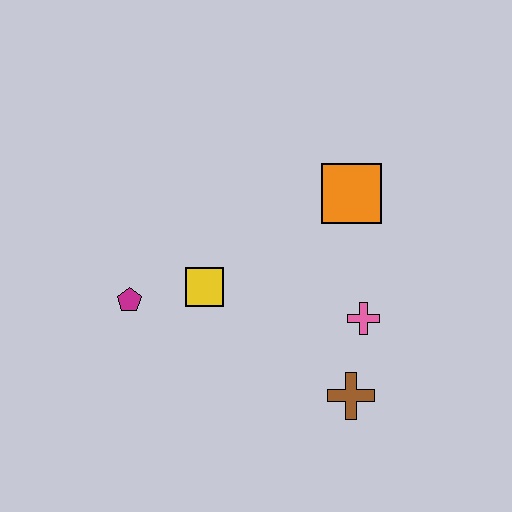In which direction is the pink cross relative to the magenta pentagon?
The pink cross is to the right of the magenta pentagon.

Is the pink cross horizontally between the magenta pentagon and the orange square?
No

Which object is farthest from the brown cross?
The magenta pentagon is farthest from the brown cross.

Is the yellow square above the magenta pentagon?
Yes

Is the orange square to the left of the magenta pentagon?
No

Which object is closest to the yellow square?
The magenta pentagon is closest to the yellow square.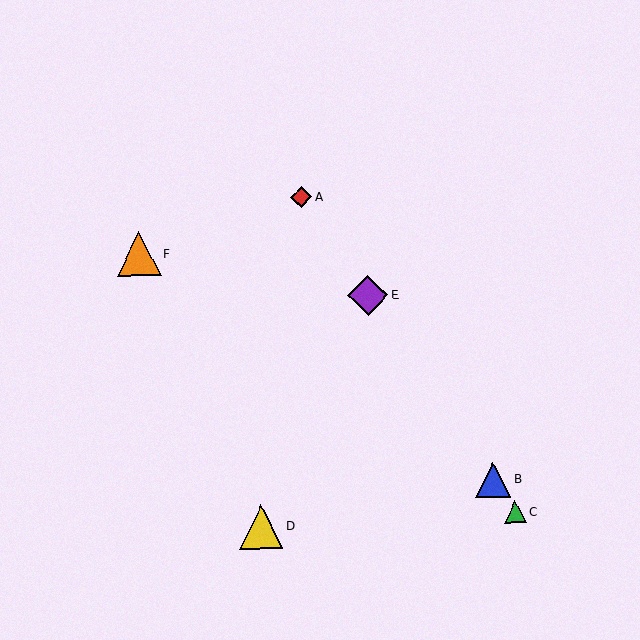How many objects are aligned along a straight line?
4 objects (A, B, C, E) are aligned along a straight line.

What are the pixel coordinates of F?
Object F is at (139, 254).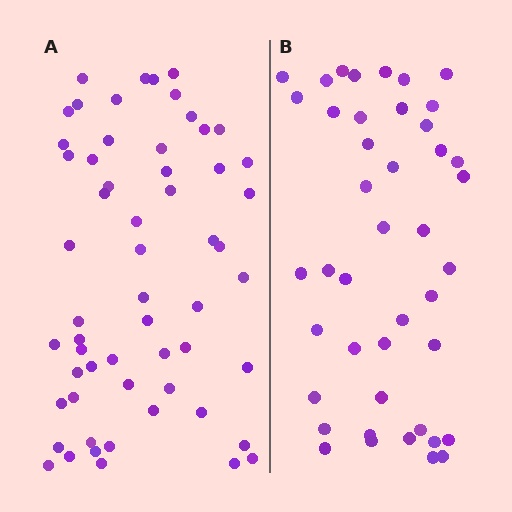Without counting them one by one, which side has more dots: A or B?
Region A (the left region) has more dots.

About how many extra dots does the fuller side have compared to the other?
Region A has approximately 15 more dots than region B.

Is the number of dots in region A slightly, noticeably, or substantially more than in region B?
Region A has noticeably more, but not dramatically so. The ratio is roughly 1.3 to 1.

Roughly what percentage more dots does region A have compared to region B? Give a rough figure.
About 35% more.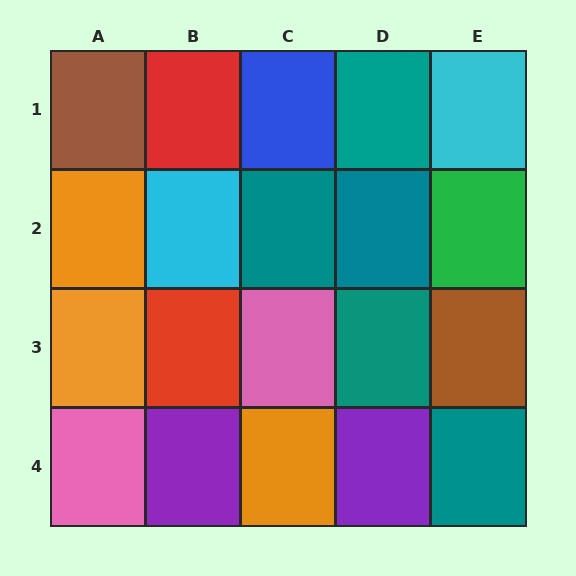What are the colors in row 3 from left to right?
Orange, red, pink, teal, brown.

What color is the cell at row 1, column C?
Blue.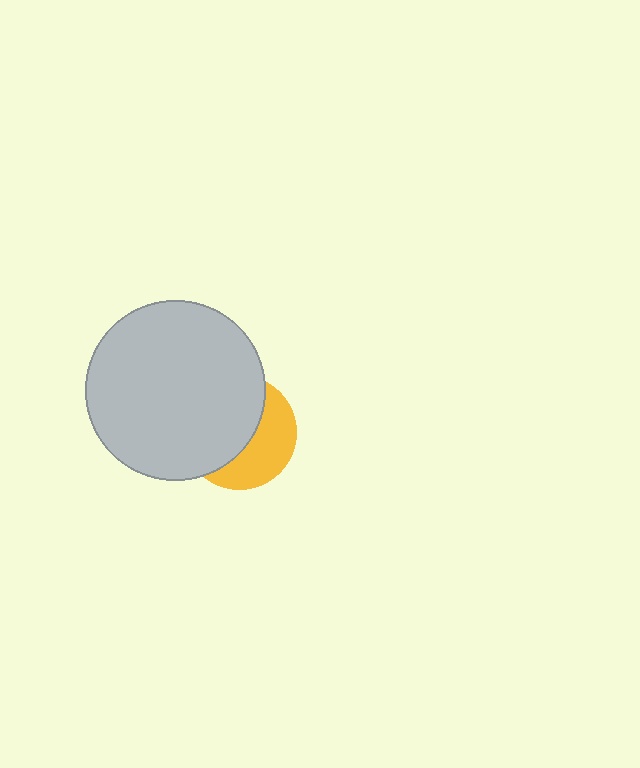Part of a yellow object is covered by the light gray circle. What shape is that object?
It is a circle.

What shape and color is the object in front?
The object in front is a light gray circle.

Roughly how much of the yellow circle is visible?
A small part of it is visible (roughly 42%).